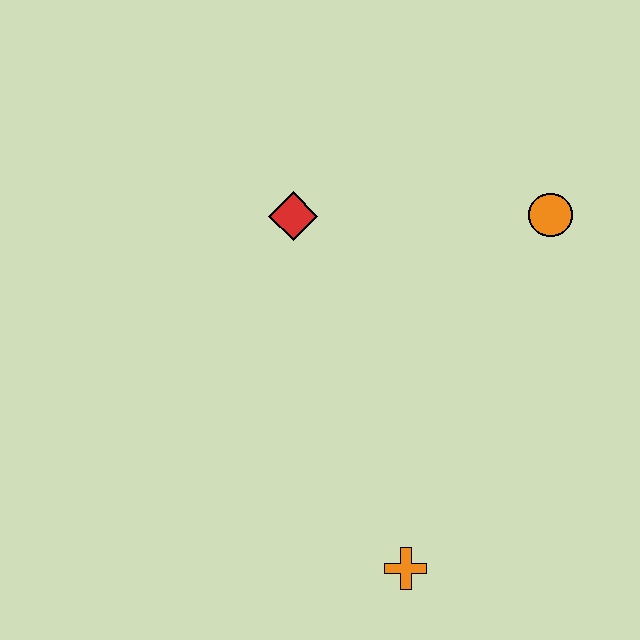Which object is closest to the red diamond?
The orange circle is closest to the red diamond.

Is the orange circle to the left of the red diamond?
No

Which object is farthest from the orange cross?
The orange circle is farthest from the orange cross.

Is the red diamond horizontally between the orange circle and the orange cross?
No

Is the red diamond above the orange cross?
Yes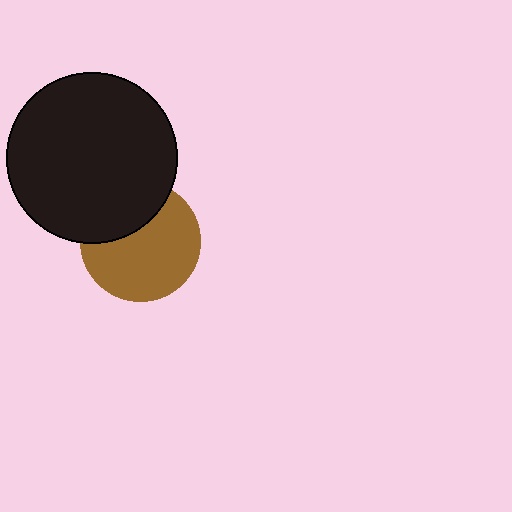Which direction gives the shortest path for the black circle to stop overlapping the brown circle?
Moving up gives the shortest separation.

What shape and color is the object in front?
The object in front is a black circle.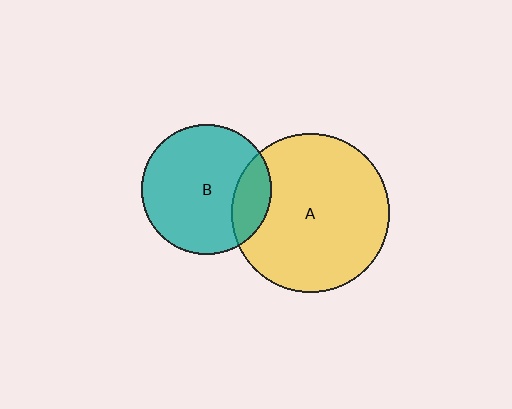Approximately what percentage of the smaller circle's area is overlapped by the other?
Approximately 20%.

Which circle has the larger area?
Circle A (yellow).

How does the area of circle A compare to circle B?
Approximately 1.5 times.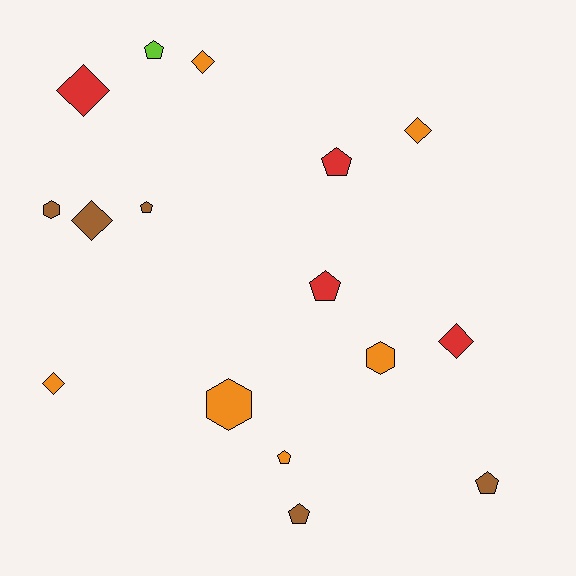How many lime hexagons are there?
There are no lime hexagons.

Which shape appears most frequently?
Pentagon, with 7 objects.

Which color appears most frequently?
Orange, with 6 objects.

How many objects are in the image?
There are 16 objects.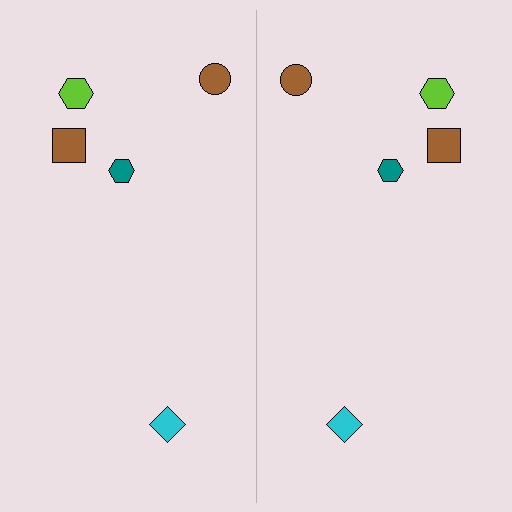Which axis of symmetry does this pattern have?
The pattern has a vertical axis of symmetry running through the center of the image.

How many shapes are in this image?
There are 10 shapes in this image.